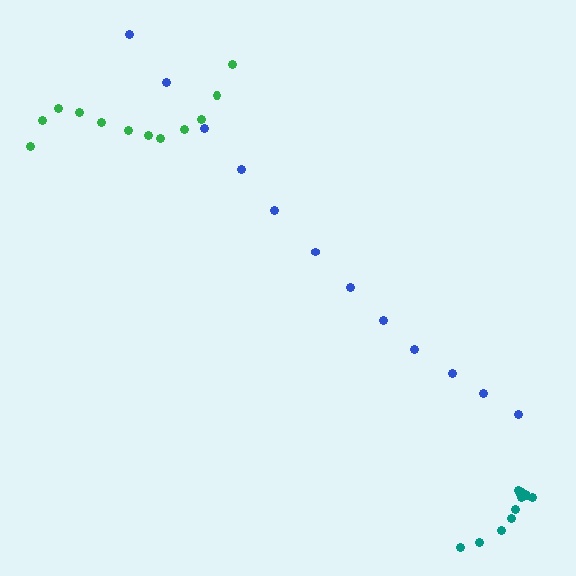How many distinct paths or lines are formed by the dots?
There are 3 distinct paths.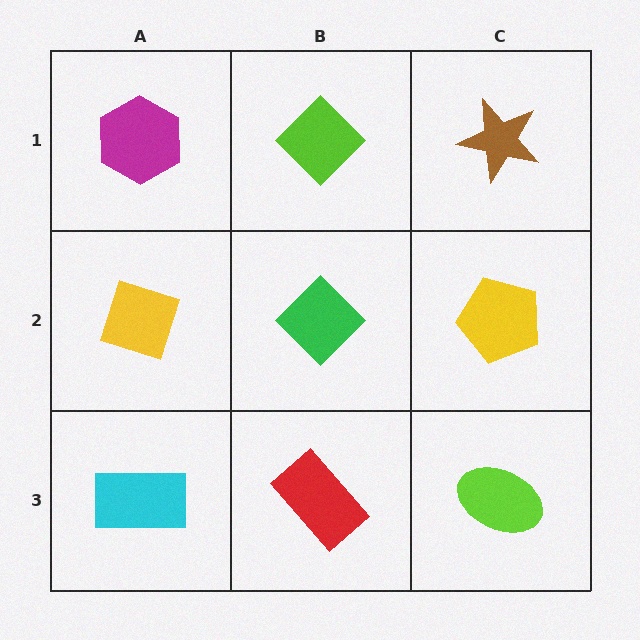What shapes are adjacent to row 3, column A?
A yellow diamond (row 2, column A), a red rectangle (row 3, column B).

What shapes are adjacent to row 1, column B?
A green diamond (row 2, column B), a magenta hexagon (row 1, column A), a brown star (row 1, column C).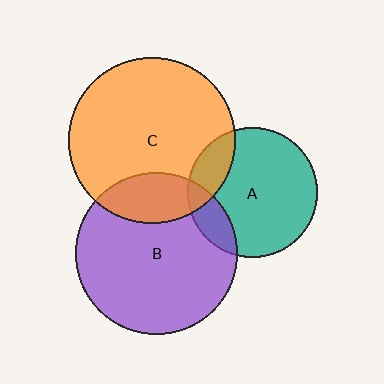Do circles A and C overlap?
Yes.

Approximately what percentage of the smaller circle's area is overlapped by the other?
Approximately 15%.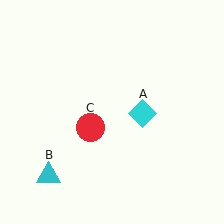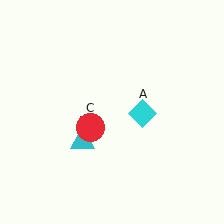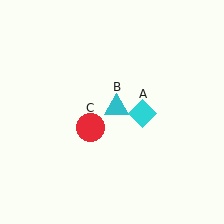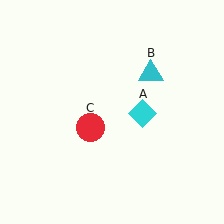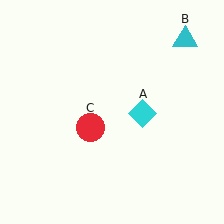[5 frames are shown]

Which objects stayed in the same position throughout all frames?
Cyan diamond (object A) and red circle (object C) remained stationary.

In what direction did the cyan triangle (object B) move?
The cyan triangle (object B) moved up and to the right.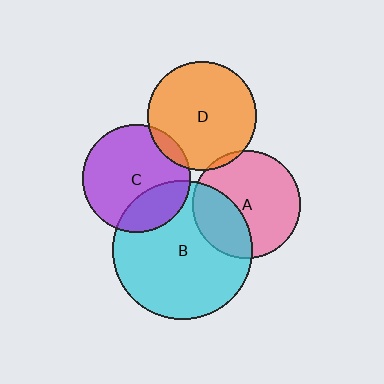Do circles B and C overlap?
Yes.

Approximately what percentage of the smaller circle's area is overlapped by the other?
Approximately 25%.